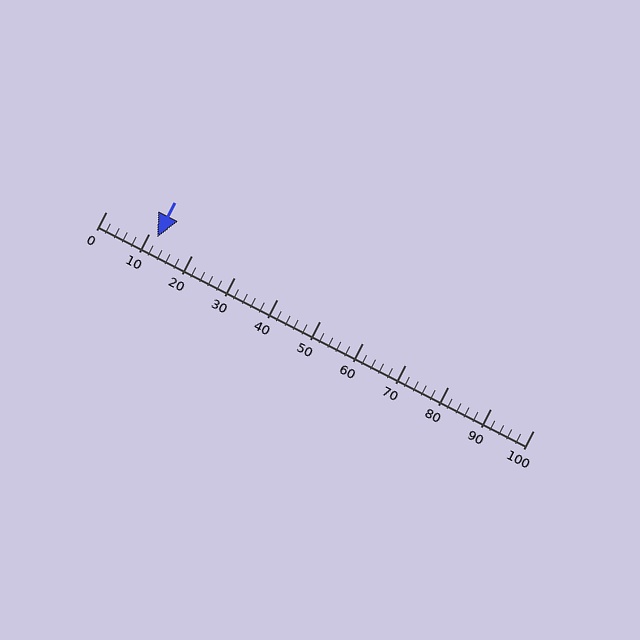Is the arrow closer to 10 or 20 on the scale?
The arrow is closer to 10.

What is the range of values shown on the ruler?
The ruler shows values from 0 to 100.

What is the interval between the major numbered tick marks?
The major tick marks are spaced 10 units apart.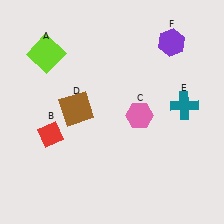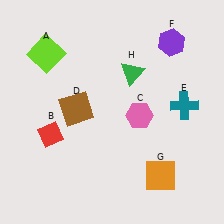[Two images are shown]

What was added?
An orange square (G), a green triangle (H) were added in Image 2.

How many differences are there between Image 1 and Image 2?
There are 2 differences between the two images.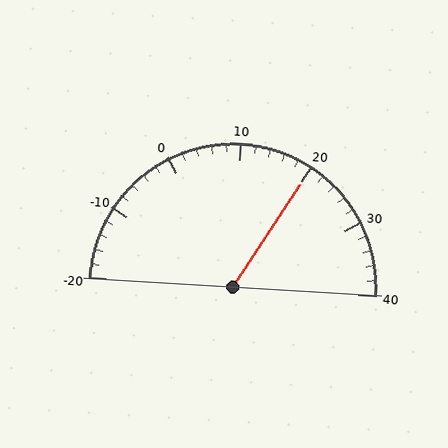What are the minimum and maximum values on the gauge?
The gauge ranges from -20 to 40.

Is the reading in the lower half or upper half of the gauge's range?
The reading is in the upper half of the range (-20 to 40).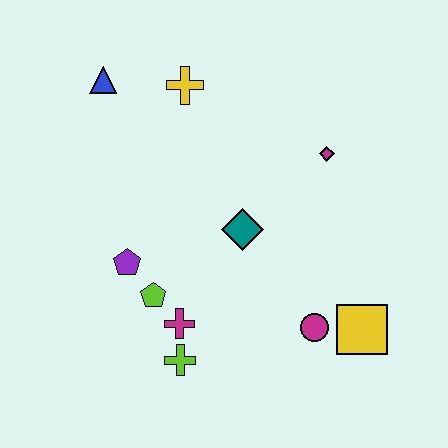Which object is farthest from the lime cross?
The blue triangle is farthest from the lime cross.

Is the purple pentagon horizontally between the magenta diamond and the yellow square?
No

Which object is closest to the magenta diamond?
The teal diamond is closest to the magenta diamond.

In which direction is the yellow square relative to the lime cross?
The yellow square is to the right of the lime cross.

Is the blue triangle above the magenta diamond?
Yes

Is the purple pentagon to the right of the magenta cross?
No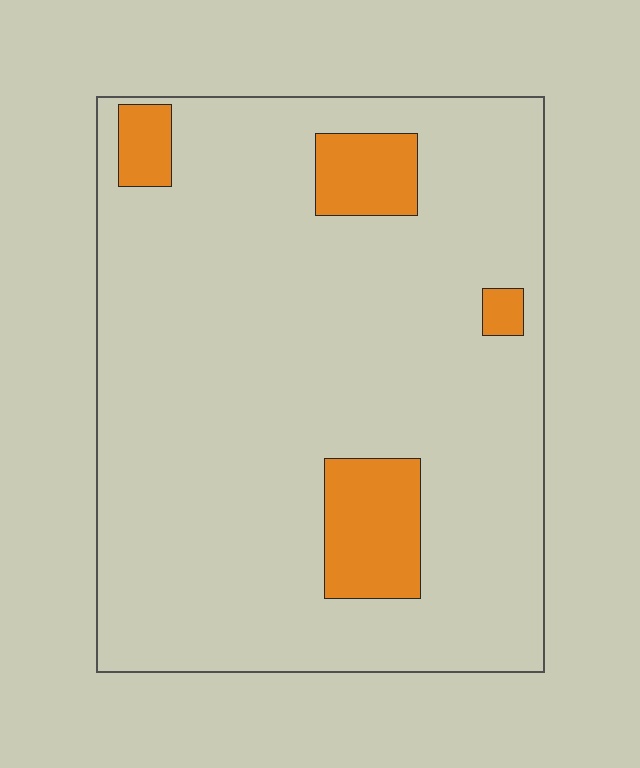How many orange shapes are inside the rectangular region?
4.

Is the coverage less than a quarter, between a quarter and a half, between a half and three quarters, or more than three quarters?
Less than a quarter.